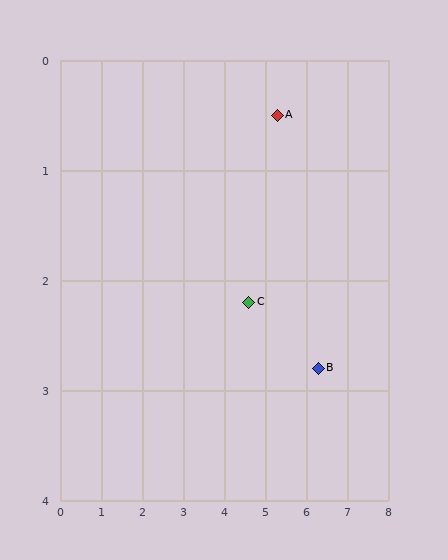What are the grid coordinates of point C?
Point C is at approximately (4.6, 2.2).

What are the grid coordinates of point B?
Point B is at approximately (6.3, 2.8).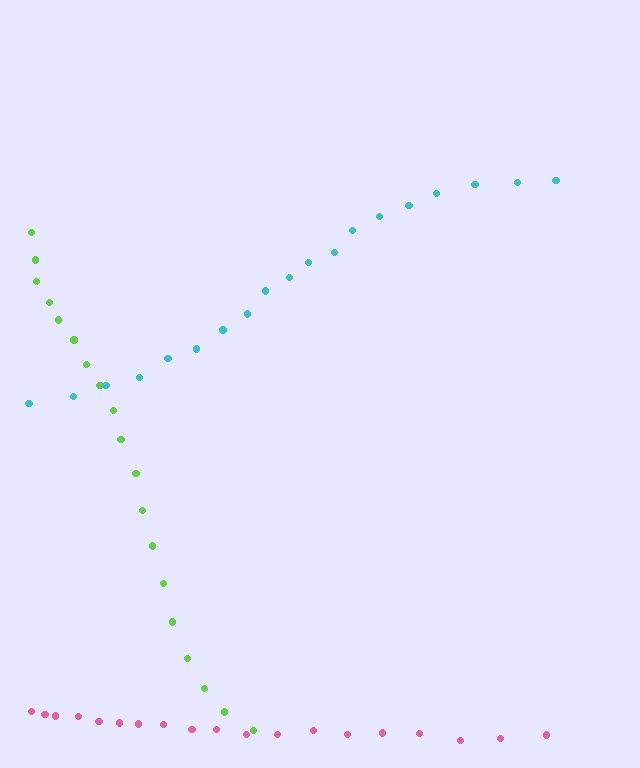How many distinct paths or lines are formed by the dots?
There are 3 distinct paths.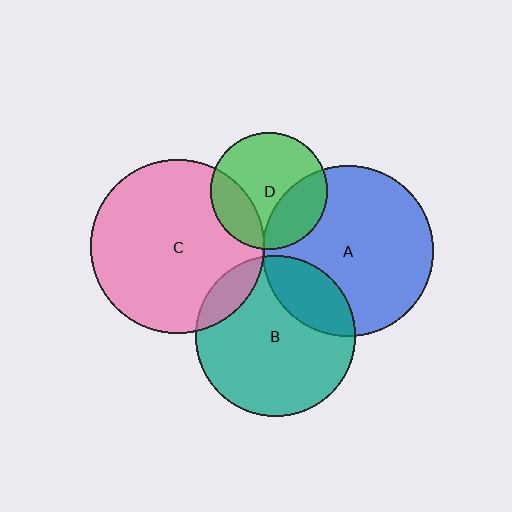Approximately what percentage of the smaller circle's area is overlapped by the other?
Approximately 10%.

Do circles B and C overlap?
Yes.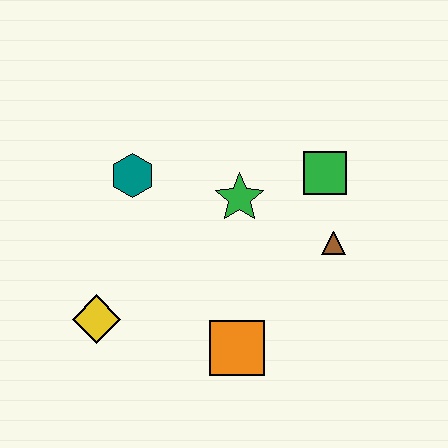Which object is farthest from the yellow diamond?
The green square is farthest from the yellow diamond.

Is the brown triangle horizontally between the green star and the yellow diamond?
No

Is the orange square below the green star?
Yes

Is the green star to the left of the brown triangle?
Yes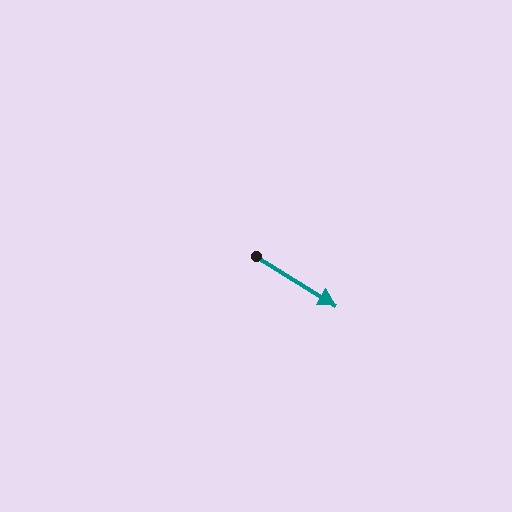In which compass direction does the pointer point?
Southeast.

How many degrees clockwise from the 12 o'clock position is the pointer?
Approximately 122 degrees.